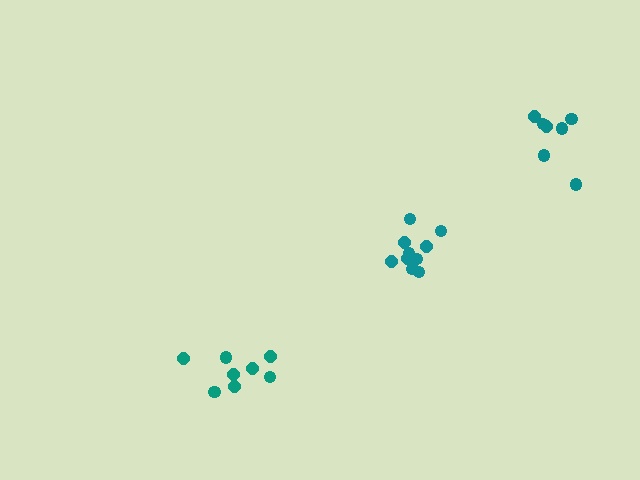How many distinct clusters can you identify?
There are 3 distinct clusters.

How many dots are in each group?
Group 1: 7 dots, Group 2: 8 dots, Group 3: 10 dots (25 total).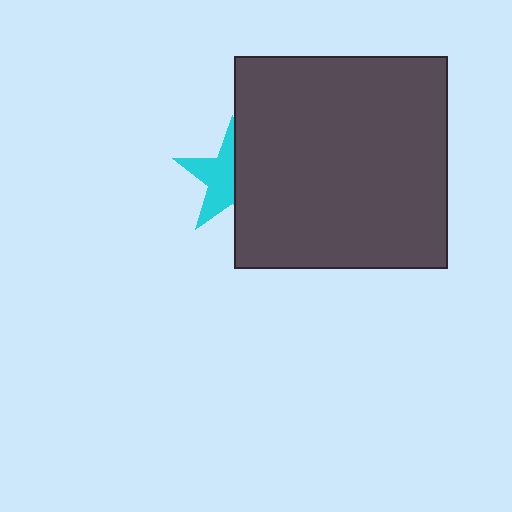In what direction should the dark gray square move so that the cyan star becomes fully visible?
The dark gray square should move right. That is the shortest direction to clear the overlap and leave the cyan star fully visible.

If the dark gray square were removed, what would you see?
You would see the complete cyan star.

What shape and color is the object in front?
The object in front is a dark gray square.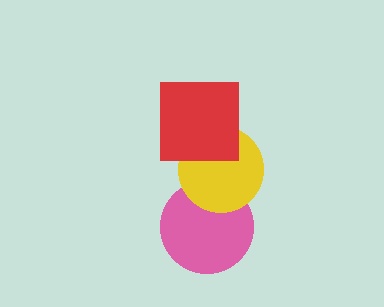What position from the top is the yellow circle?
The yellow circle is 2nd from the top.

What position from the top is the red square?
The red square is 1st from the top.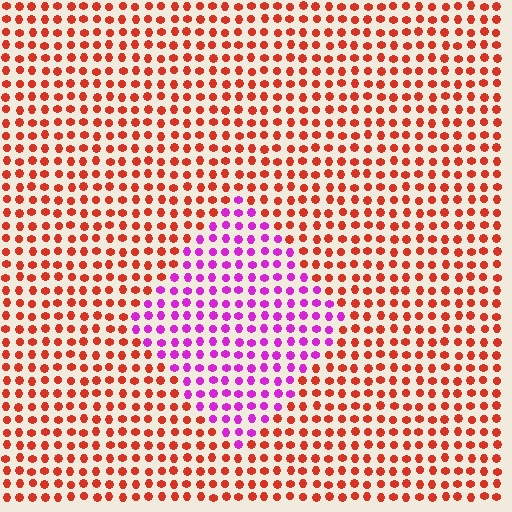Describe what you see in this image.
The image is filled with small red elements in a uniform arrangement. A diamond-shaped region is visible where the elements are tinted to a slightly different hue, forming a subtle color boundary.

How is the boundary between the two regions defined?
The boundary is defined purely by a slight shift in hue (about 65 degrees). Spacing, size, and orientation are identical on both sides.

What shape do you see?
I see a diamond.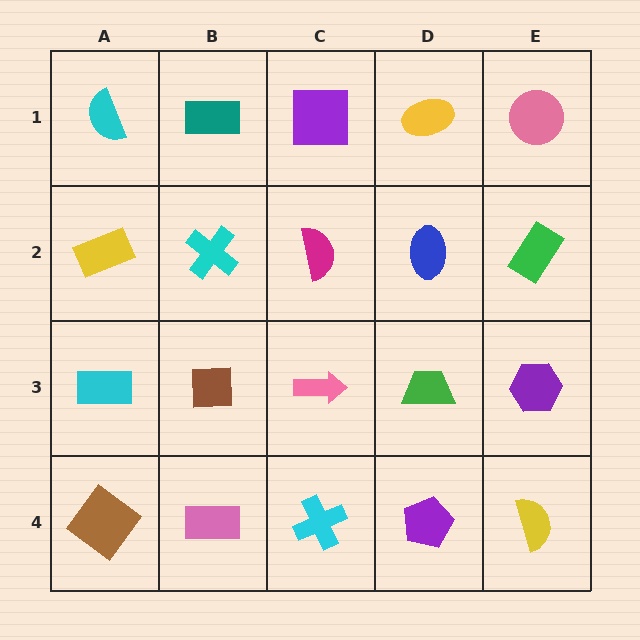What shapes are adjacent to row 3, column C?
A magenta semicircle (row 2, column C), a cyan cross (row 4, column C), a brown square (row 3, column B), a green trapezoid (row 3, column D).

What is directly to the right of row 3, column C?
A green trapezoid.